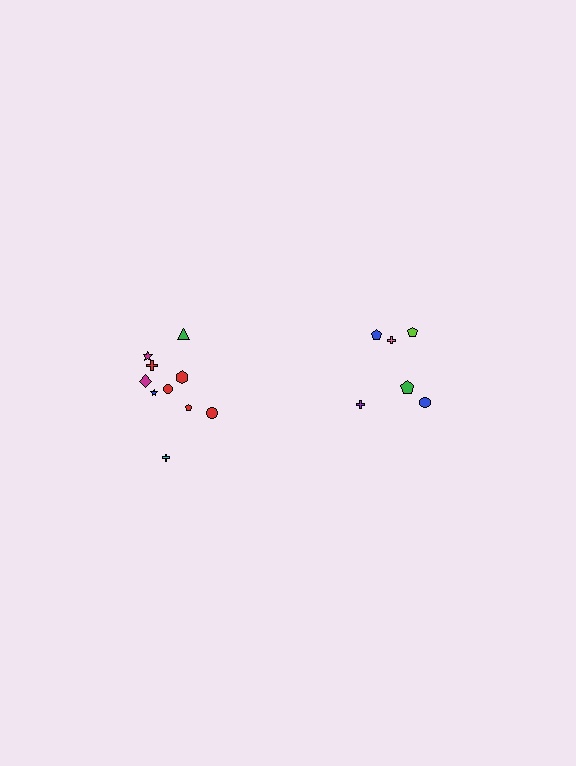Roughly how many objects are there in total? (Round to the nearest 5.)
Roughly 15 objects in total.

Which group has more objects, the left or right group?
The left group.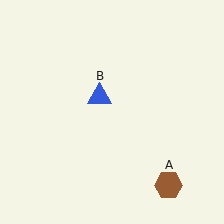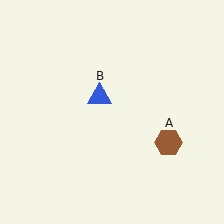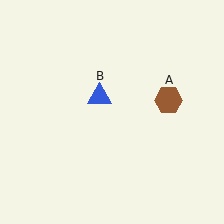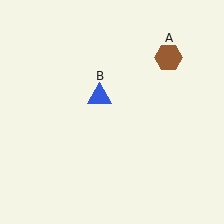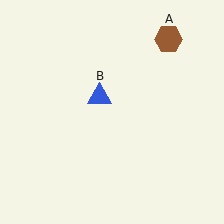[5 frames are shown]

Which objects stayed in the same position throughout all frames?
Blue triangle (object B) remained stationary.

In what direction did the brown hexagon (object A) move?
The brown hexagon (object A) moved up.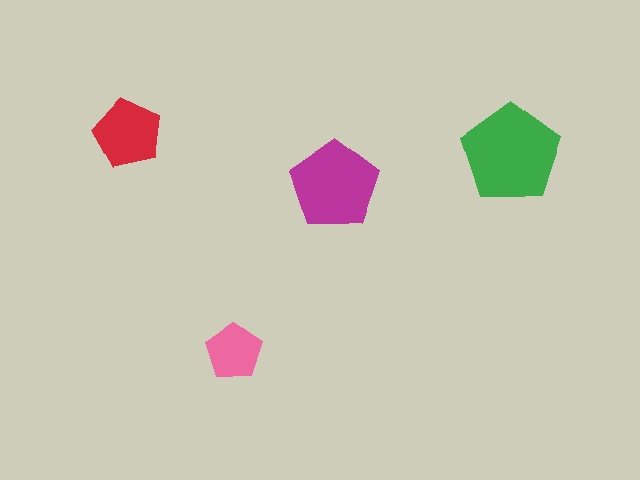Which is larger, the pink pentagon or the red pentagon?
The red one.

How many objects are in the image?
There are 4 objects in the image.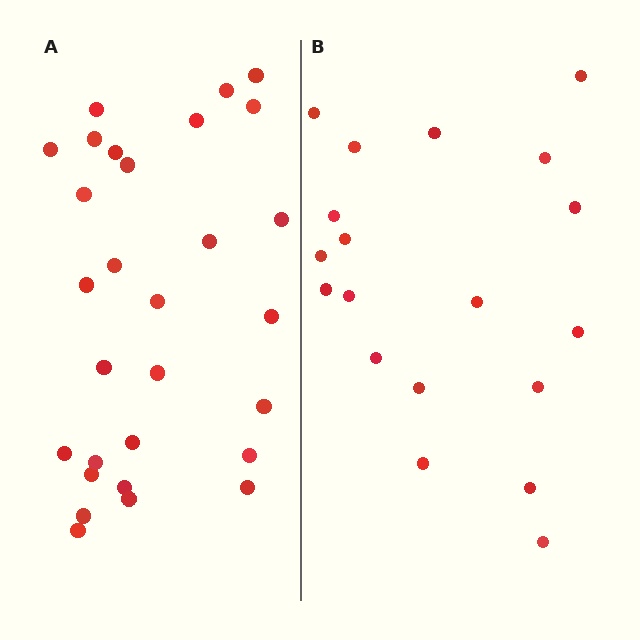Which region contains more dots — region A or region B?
Region A (the left region) has more dots.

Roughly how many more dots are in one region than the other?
Region A has roughly 10 or so more dots than region B.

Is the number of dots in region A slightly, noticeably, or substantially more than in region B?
Region A has substantially more. The ratio is roughly 1.5 to 1.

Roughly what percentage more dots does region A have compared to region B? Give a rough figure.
About 55% more.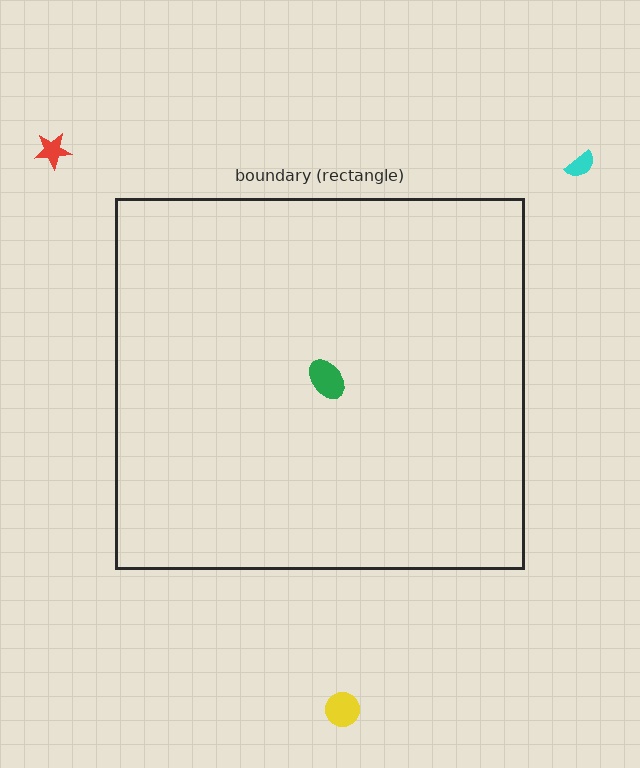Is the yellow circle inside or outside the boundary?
Outside.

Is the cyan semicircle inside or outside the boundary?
Outside.